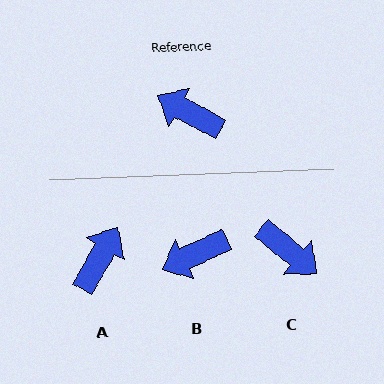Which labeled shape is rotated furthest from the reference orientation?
C, about 168 degrees away.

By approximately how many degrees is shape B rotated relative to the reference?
Approximately 53 degrees counter-clockwise.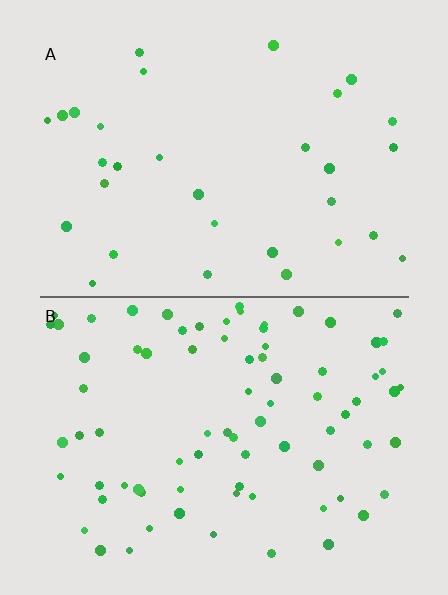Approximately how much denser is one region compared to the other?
Approximately 2.6× — region B over region A.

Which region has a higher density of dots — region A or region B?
B (the bottom).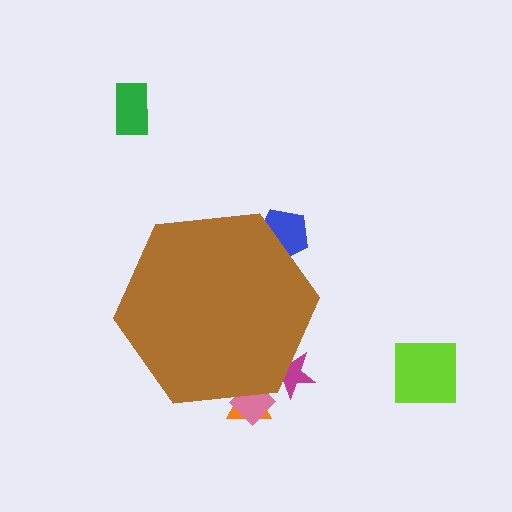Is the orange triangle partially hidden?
Yes, the orange triangle is partially hidden behind the brown hexagon.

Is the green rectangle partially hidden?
No, the green rectangle is fully visible.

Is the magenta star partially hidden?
Yes, the magenta star is partially hidden behind the brown hexagon.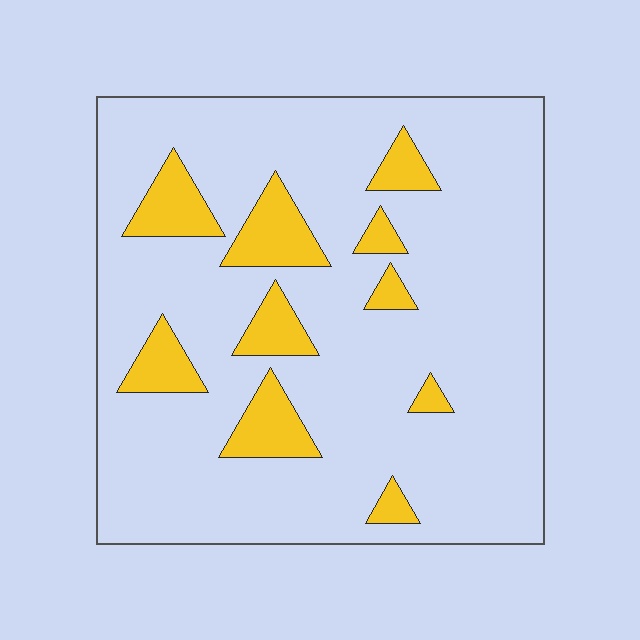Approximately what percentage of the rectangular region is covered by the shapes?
Approximately 15%.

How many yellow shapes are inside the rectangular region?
10.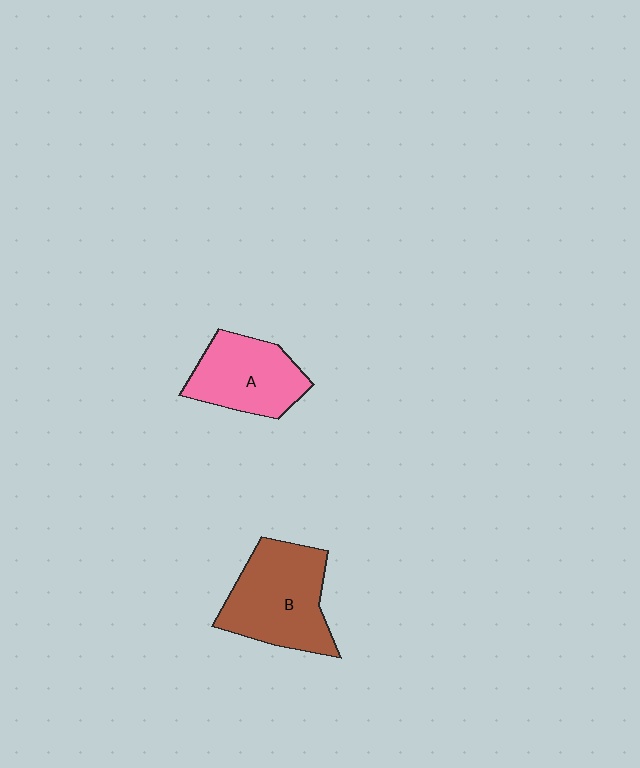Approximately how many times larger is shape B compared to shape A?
Approximately 1.3 times.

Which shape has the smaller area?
Shape A (pink).